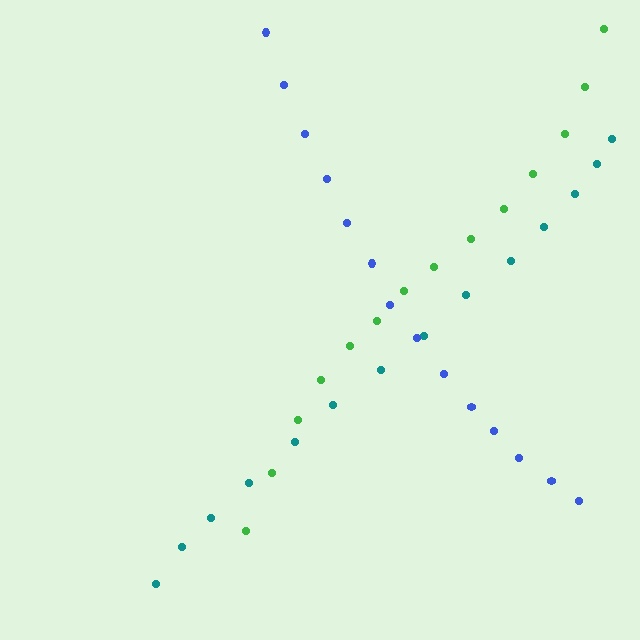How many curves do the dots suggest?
There are 3 distinct paths.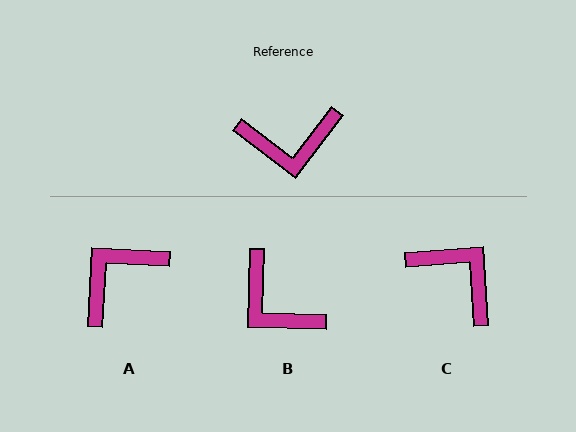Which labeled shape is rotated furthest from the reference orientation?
A, about 145 degrees away.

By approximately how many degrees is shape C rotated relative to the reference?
Approximately 132 degrees counter-clockwise.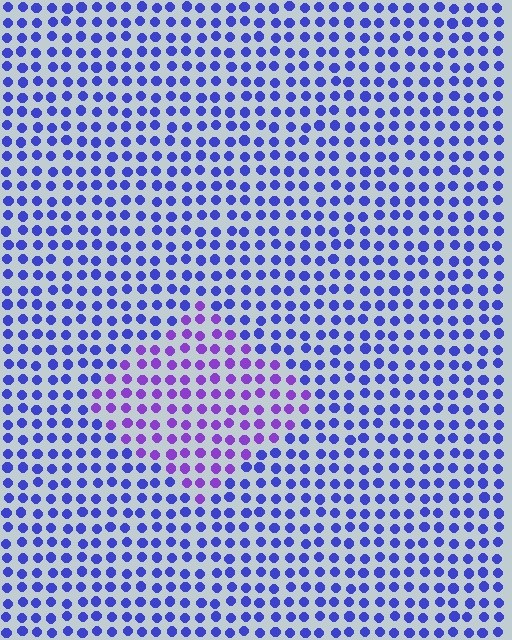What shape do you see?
I see a diamond.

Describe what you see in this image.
The image is filled with small blue elements in a uniform arrangement. A diamond-shaped region is visible where the elements are tinted to a slightly different hue, forming a subtle color boundary.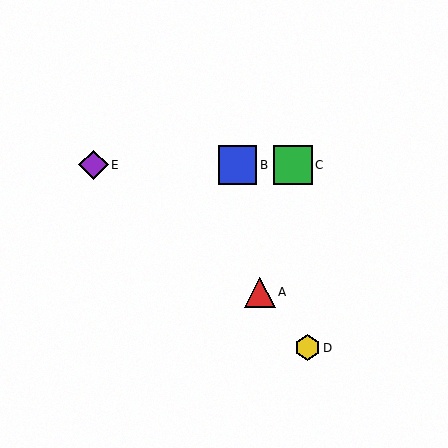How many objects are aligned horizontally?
3 objects (B, C, E) are aligned horizontally.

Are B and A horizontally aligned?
No, B is at y≈165 and A is at y≈292.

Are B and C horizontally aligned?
Yes, both are at y≈165.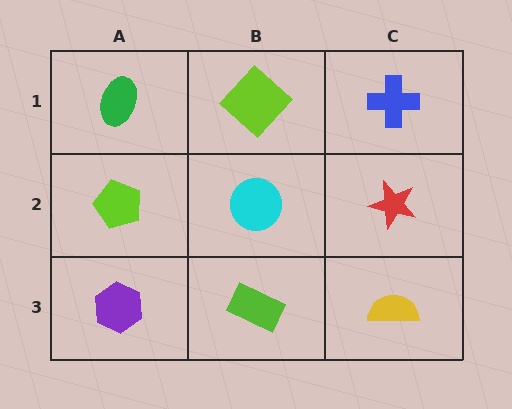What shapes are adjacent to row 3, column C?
A red star (row 2, column C), a lime rectangle (row 3, column B).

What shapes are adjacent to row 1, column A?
A lime pentagon (row 2, column A), a lime diamond (row 1, column B).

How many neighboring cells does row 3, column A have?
2.